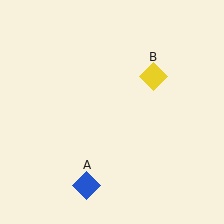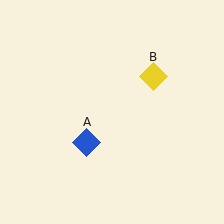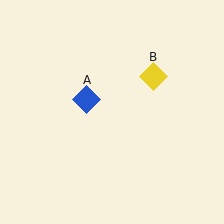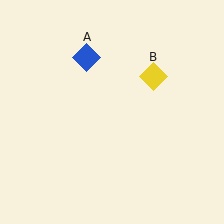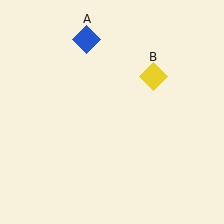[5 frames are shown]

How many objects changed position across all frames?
1 object changed position: blue diamond (object A).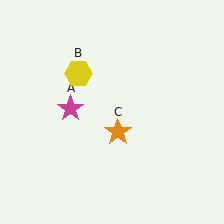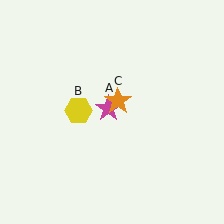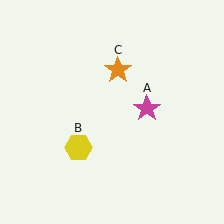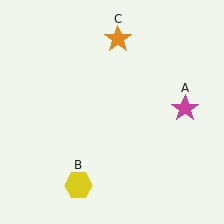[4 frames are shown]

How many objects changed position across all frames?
3 objects changed position: magenta star (object A), yellow hexagon (object B), orange star (object C).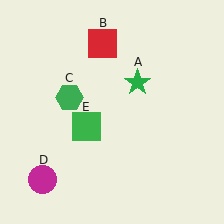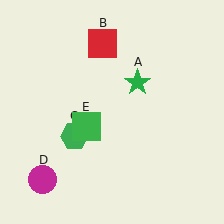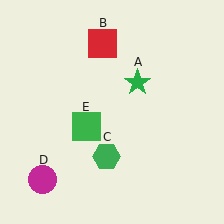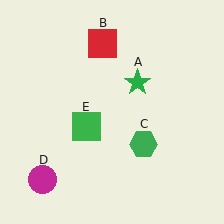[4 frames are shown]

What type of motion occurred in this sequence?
The green hexagon (object C) rotated counterclockwise around the center of the scene.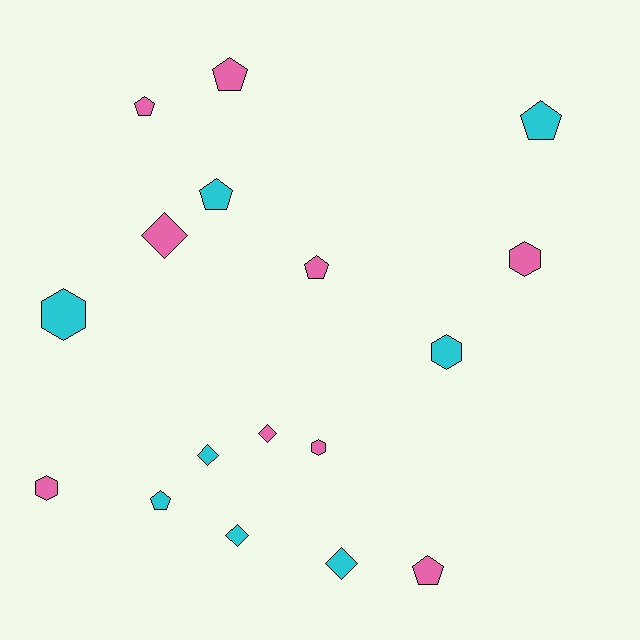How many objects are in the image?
There are 17 objects.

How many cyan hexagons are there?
There are 2 cyan hexagons.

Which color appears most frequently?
Pink, with 9 objects.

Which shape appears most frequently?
Pentagon, with 7 objects.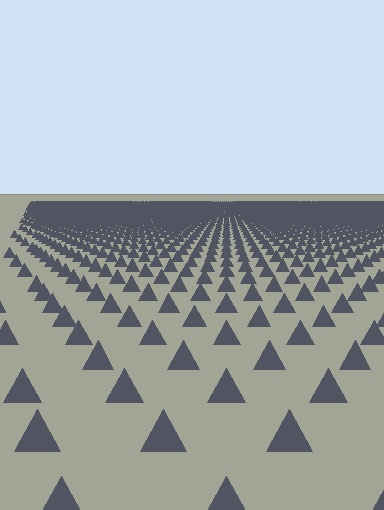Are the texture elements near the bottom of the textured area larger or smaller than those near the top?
Larger. Near the bottom, elements are closer to the viewer and appear at a bigger on-screen size.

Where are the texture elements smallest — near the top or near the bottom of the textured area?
Near the top.